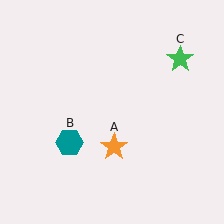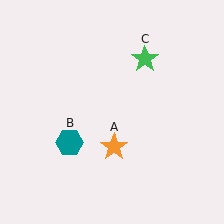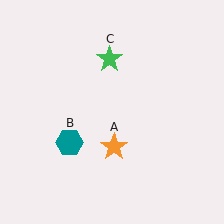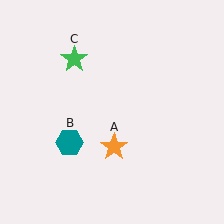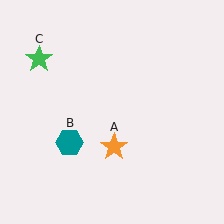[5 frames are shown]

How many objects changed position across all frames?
1 object changed position: green star (object C).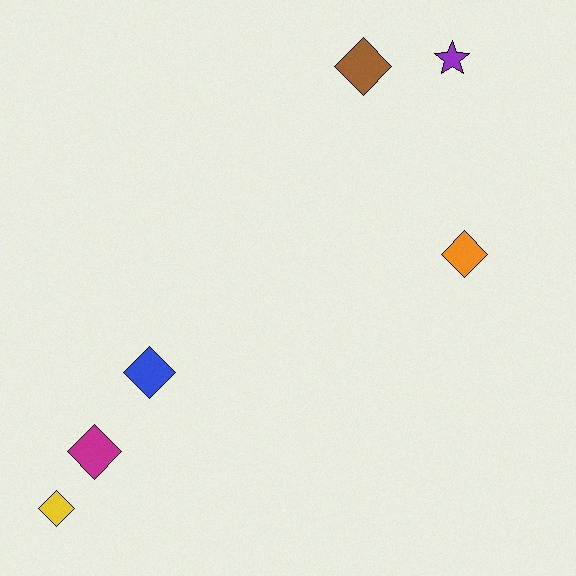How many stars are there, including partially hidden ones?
There is 1 star.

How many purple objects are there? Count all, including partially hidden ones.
There is 1 purple object.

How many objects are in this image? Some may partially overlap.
There are 6 objects.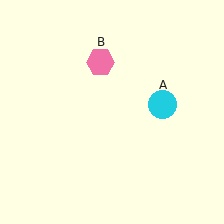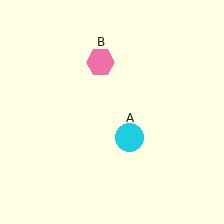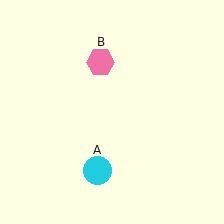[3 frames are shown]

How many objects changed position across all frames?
1 object changed position: cyan circle (object A).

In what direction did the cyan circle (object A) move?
The cyan circle (object A) moved down and to the left.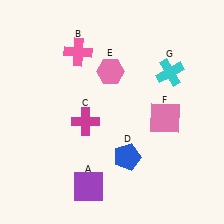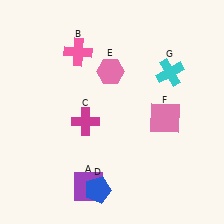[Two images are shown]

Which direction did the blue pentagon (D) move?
The blue pentagon (D) moved down.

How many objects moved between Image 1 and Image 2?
1 object moved between the two images.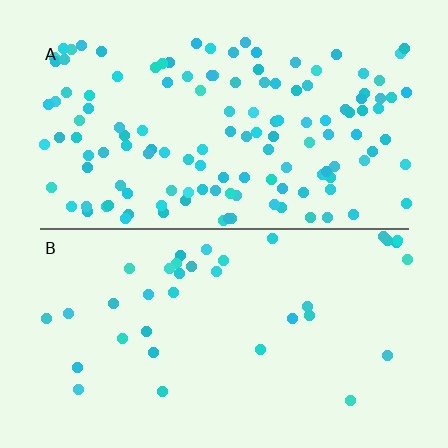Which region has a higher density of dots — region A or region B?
A (the top).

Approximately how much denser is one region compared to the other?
Approximately 3.6× — region A over region B.